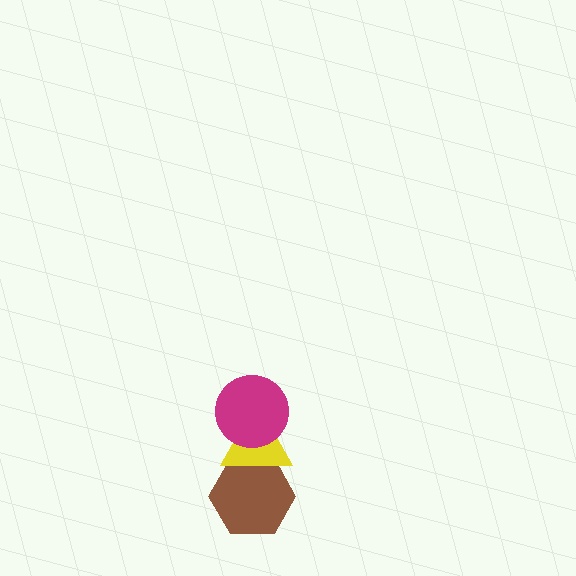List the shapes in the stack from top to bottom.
From top to bottom: the magenta circle, the yellow triangle, the brown hexagon.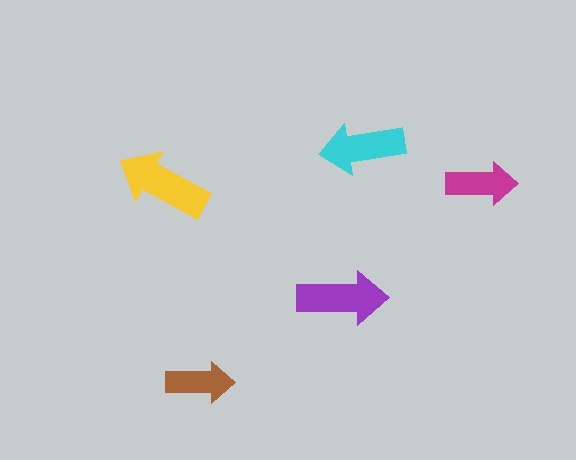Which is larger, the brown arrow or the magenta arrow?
The magenta one.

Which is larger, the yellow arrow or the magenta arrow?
The yellow one.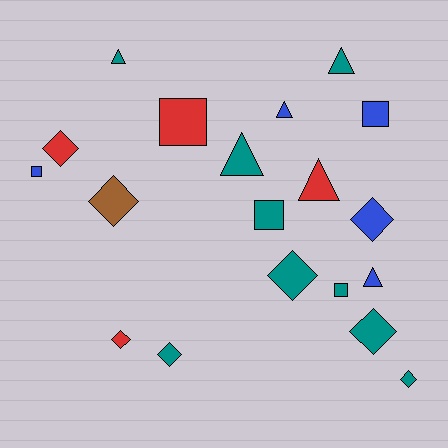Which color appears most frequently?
Teal, with 9 objects.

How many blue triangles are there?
There are 2 blue triangles.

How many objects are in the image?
There are 19 objects.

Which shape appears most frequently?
Diamond, with 8 objects.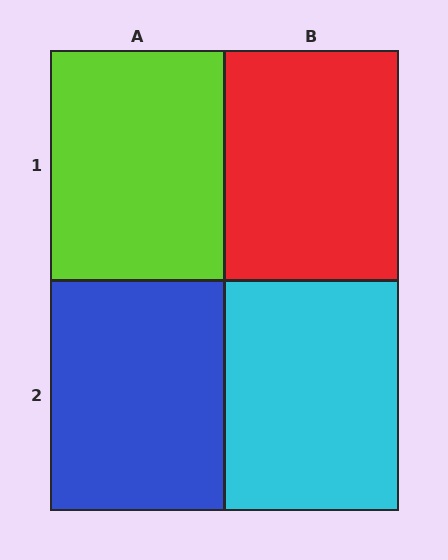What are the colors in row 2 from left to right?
Blue, cyan.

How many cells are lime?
1 cell is lime.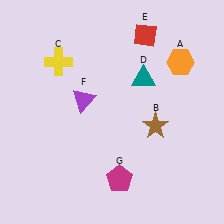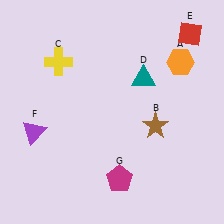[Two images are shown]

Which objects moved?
The objects that moved are: the red diamond (E), the purple triangle (F).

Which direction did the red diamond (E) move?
The red diamond (E) moved right.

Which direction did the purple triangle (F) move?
The purple triangle (F) moved left.